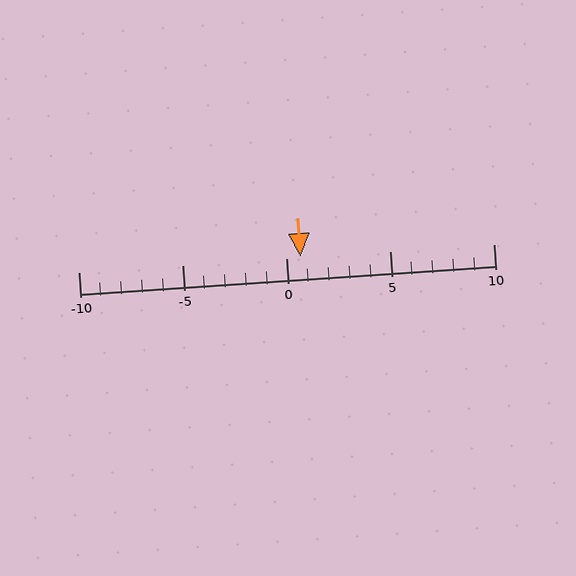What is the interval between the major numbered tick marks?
The major tick marks are spaced 5 units apart.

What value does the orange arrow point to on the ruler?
The orange arrow points to approximately 1.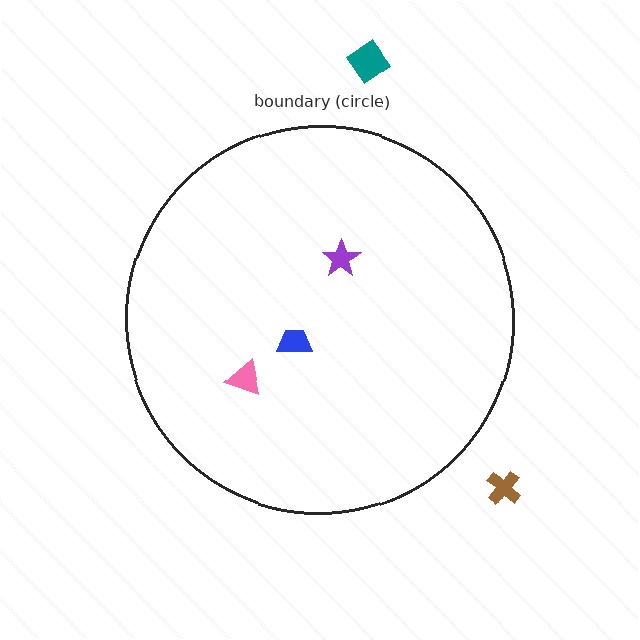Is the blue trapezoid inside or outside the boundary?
Inside.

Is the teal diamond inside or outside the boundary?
Outside.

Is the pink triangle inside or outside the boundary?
Inside.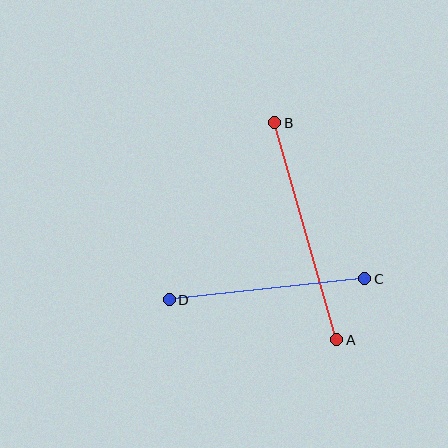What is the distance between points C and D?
The distance is approximately 197 pixels.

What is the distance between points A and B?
The distance is approximately 226 pixels.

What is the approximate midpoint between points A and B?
The midpoint is at approximately (306, 231) pixels.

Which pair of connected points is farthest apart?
Points A and B are farthest apart.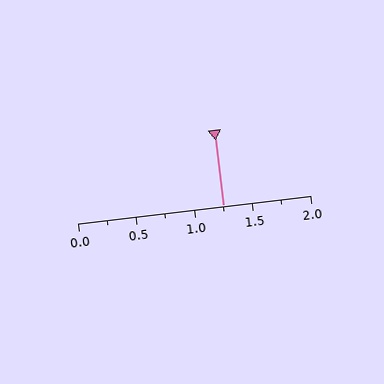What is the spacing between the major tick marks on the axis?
The major ticks are spaced 0.5 apart.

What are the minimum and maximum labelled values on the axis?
The axis runs from 0.0 to 2.0.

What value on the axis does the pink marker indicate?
The marker indicates approximately 1.25.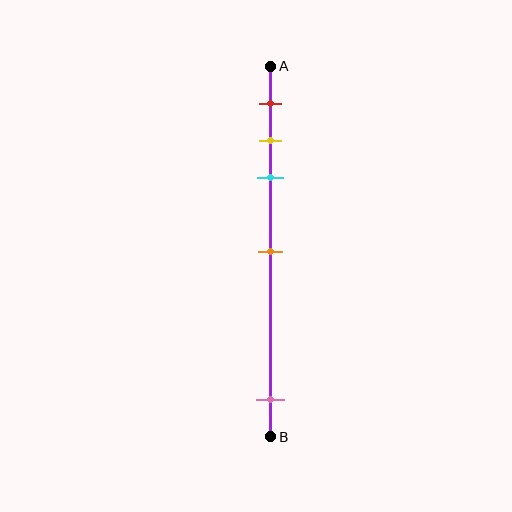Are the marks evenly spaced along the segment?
No, the marks are not evenly spaced.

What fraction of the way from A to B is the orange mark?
The orange mark is approximately 50% (0.5) of the way from A to B.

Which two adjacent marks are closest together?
The yellow and cyan marks are the closest adjacent pair.